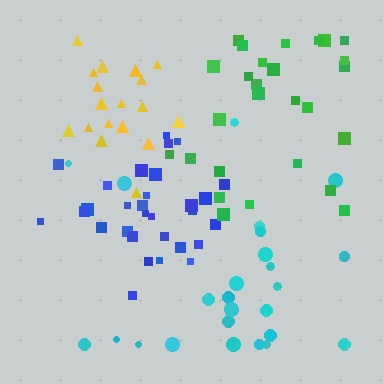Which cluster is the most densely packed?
Blue.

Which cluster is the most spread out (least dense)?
Cyan.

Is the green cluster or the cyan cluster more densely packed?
Green.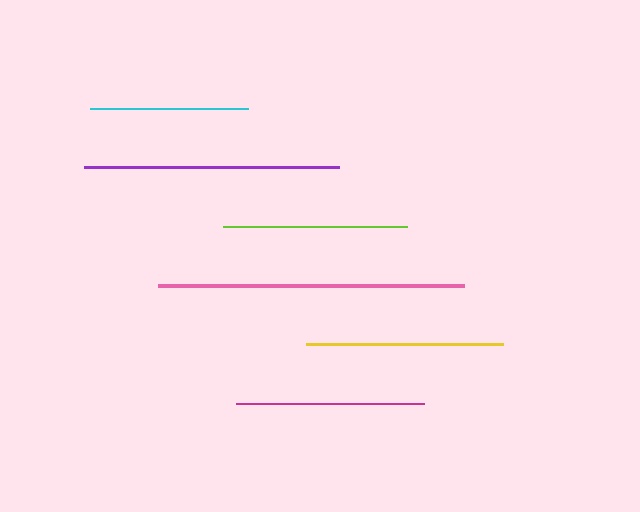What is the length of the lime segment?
The lime segment is approximately 184 pixels long.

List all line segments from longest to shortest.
From longest to shortest: pink, purple, yellow, magenta, lime, cyan.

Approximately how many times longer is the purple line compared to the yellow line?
The purple line is approximately 1.3 times the length of the yellow line.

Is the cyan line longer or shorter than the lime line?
The lime line is longer than the cyan line.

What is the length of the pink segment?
The pink segment is approximately 306 pixels long.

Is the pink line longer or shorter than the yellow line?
The pink line is longer than the yellow line.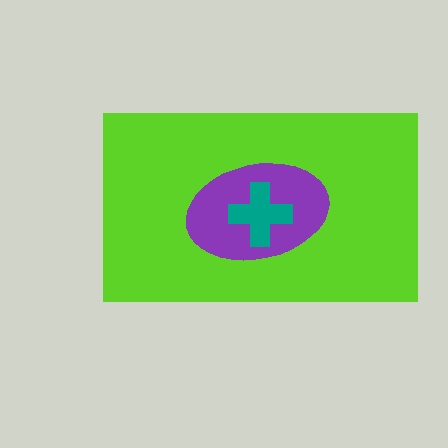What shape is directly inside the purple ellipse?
The teal cross.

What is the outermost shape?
The lime rectangle.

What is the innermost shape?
The teal cross.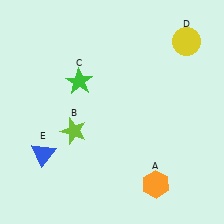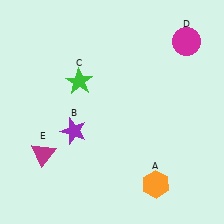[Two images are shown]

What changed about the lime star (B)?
In Image 1, B is lime. In Image 2, it changed to purple.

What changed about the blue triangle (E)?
In Image 1, E is blue. In Image 2, it changed to magenta.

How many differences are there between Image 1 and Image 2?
There are 3 differences between the two images.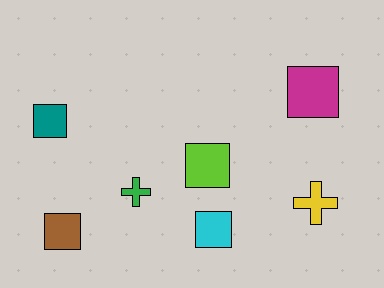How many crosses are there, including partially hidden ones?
There are 2 crosses.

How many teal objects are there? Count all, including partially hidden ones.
There is 1 teal object.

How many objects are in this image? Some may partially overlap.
There are 7 objects.